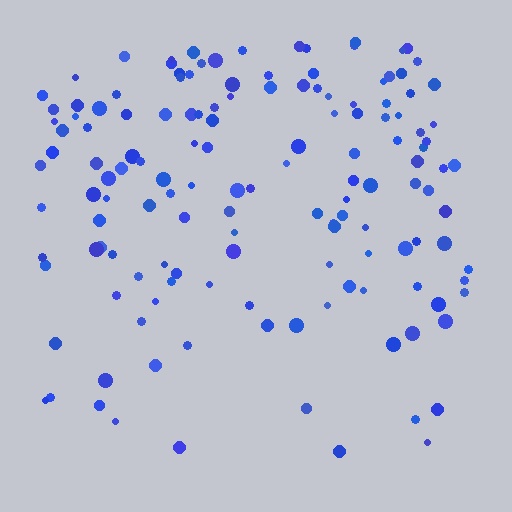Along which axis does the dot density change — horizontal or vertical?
Vertical.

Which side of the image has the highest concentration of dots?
The top.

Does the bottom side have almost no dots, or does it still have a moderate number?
Still a moderate number, just noticeably fewer than the top.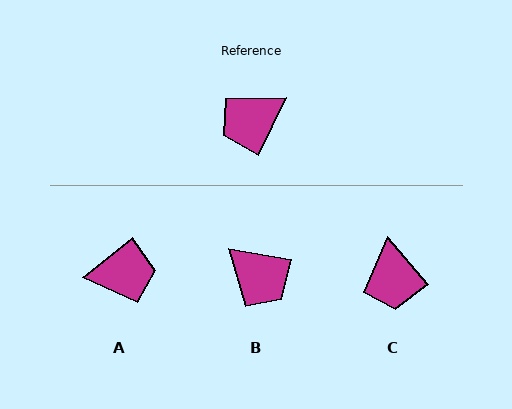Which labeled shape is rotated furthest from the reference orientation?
A, about 155 degrees away.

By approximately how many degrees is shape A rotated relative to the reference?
Approximately 155 degrees counter-clockwise.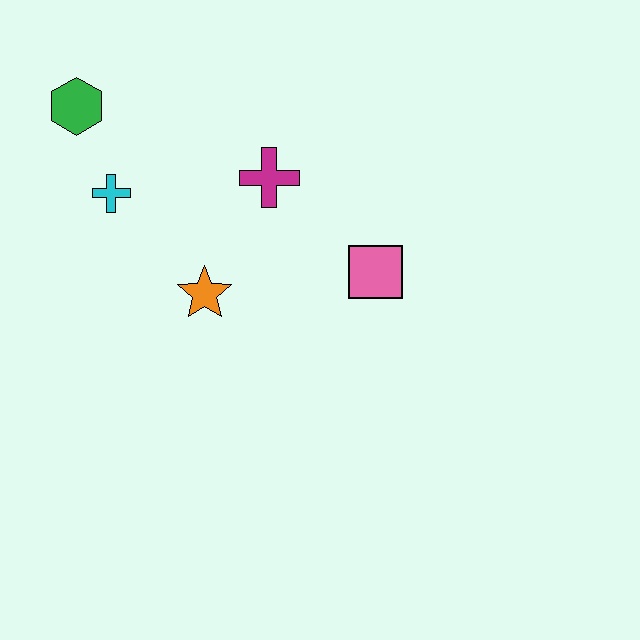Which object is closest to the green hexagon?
The cyan cross is closest to the green hexagon.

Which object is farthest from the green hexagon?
The pink square is farthest from the green hexagon.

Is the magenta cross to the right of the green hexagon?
Yes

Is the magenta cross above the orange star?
Yes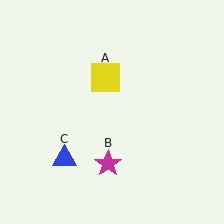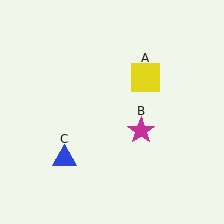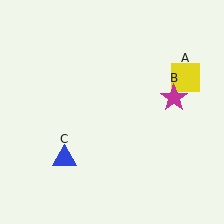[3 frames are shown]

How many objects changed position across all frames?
2 objects changed position: yellow square (object A), magenta star (object B).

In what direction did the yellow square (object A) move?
The yellow square (object A) moved right.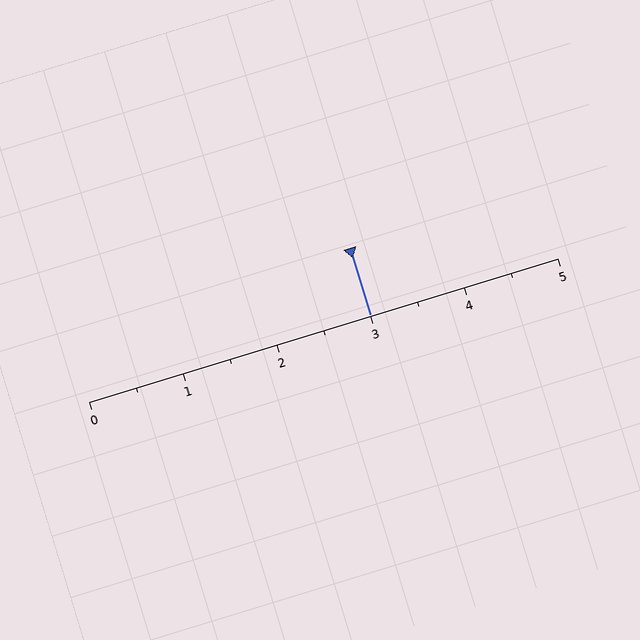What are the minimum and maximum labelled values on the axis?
The axis runs from 0 to 5.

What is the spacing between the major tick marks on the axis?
The major ticks are spaced 1 apart.